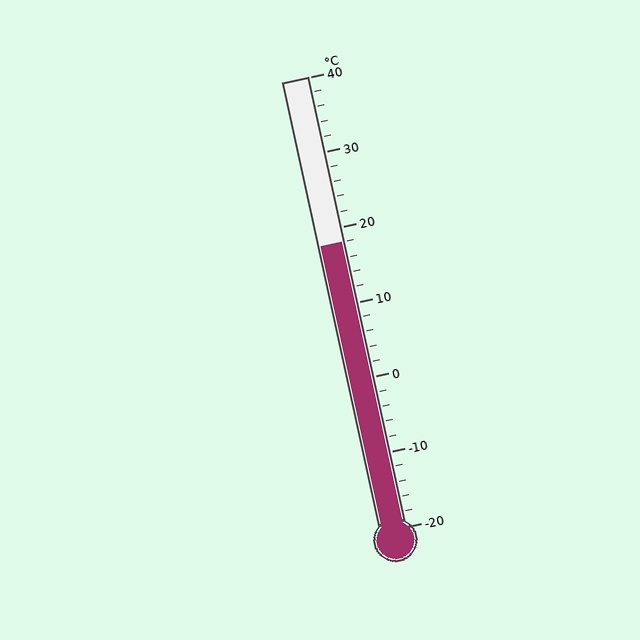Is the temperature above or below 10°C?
The temperature is above 10°C.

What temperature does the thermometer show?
The thermometer shows approximately 18°C.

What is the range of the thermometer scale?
The thermometer scale ranges from -20°C to 40°C.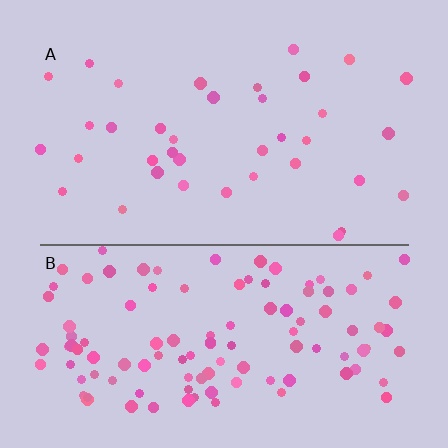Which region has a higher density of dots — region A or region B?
B (the bottom).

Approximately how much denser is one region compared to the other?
Approximately 3.1× — region B over region A.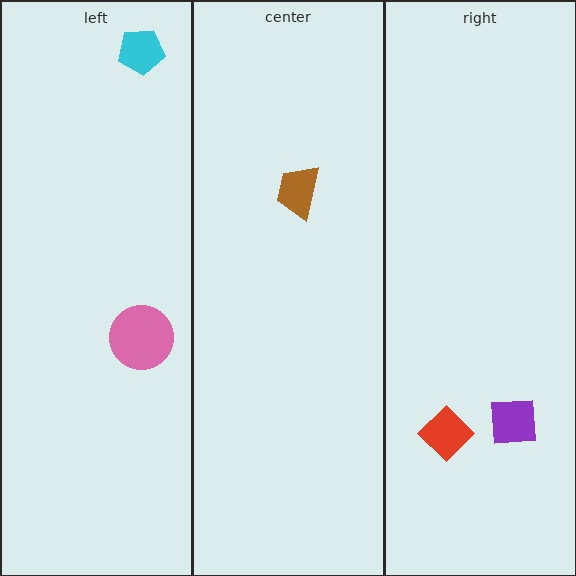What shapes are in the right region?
The red diamond, the purple square.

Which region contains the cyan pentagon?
The left region.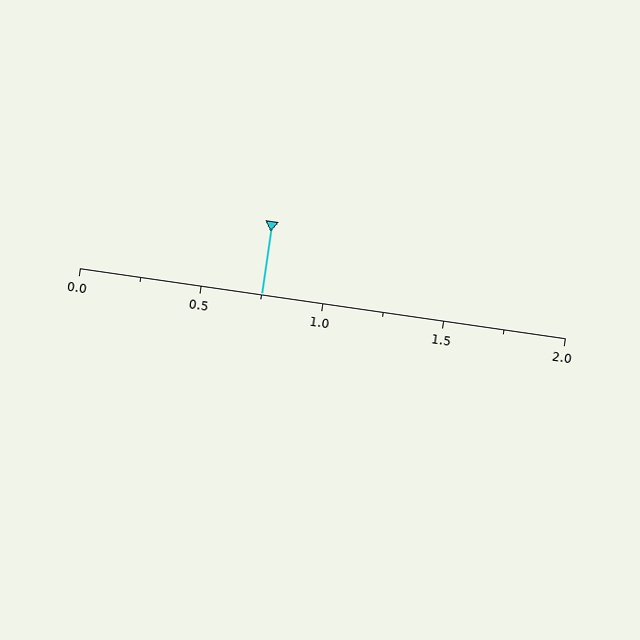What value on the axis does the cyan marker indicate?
The marker indicates approximately 0.75.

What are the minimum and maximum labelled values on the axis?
The axis runs from 0.0 to 2.0.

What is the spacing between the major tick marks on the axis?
The major ticks are spaced 0.5 apart.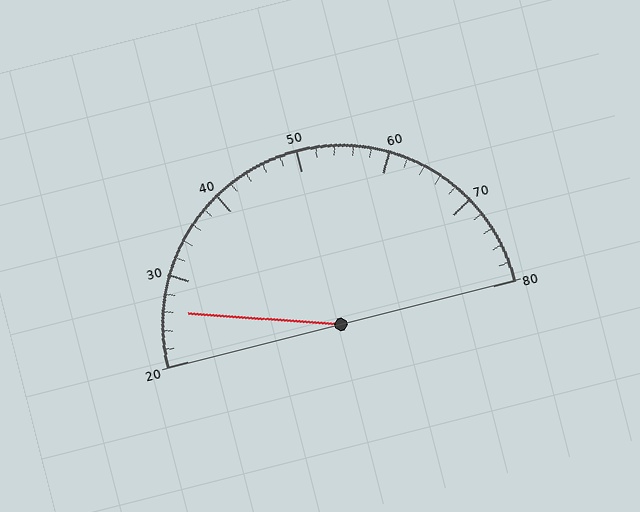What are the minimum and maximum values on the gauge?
The gauge ranges from 20 to 80.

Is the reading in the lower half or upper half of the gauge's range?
The reading is in the lower half of the range (20 to 80).